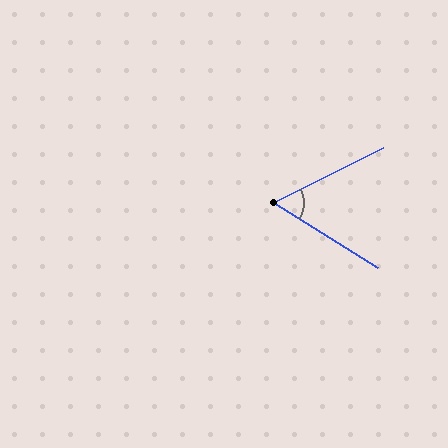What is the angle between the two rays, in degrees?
Approximately 59 degrees.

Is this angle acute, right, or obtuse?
It is acute.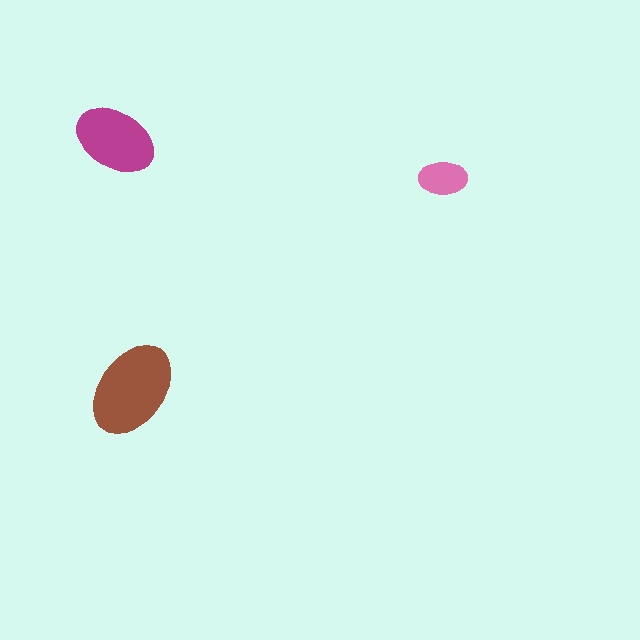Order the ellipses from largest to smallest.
the brown one, the magenta one, the pink one.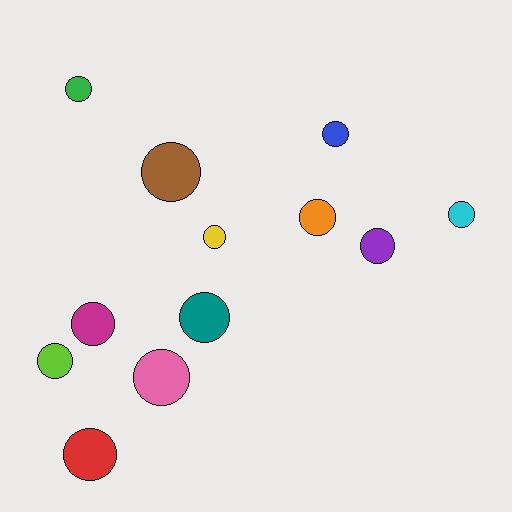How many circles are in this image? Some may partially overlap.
There are 12 circles.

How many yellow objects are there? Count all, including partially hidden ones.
There is 1 yellow object.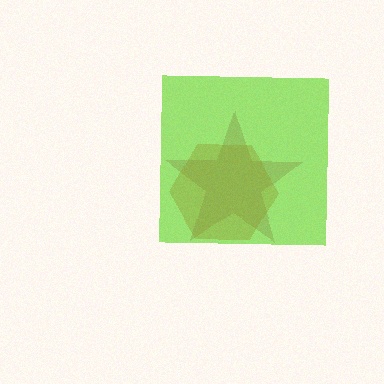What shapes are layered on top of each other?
The layered shapes are: a magenta star, a red hexagon, a lime square.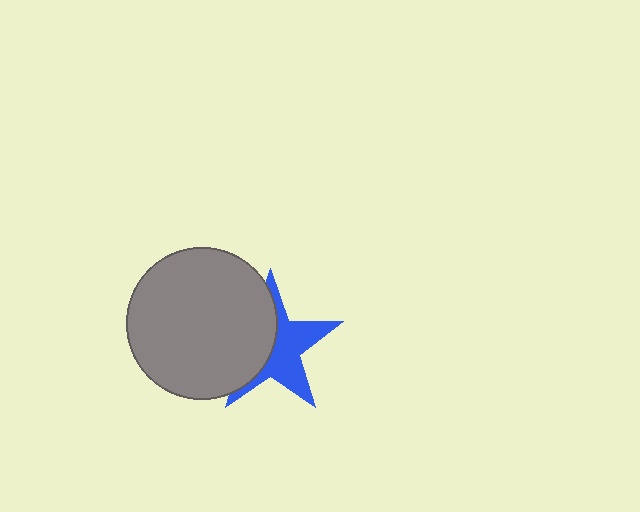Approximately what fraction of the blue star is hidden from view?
Roughly 47% of the blue star is hidden behind the gray circle.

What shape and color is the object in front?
The object in front is a gray circle.